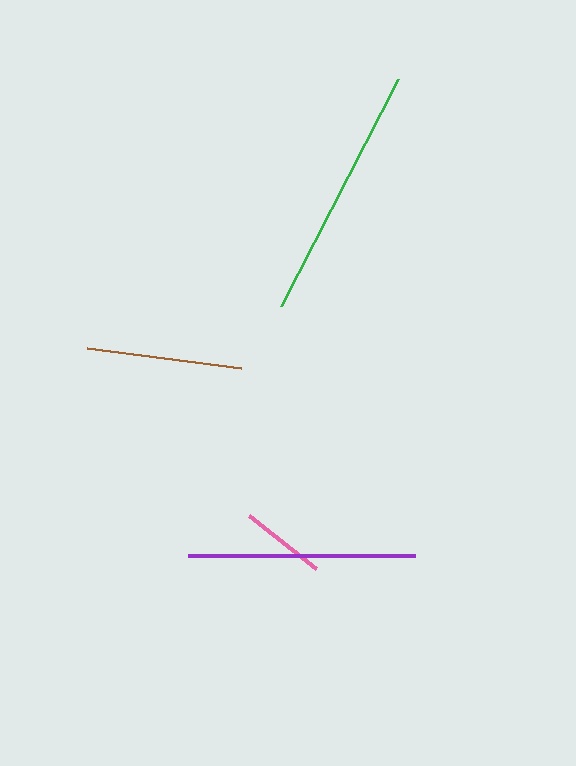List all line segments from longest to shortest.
From longest to shortest: green, purple, brown, pink.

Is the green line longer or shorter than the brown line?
The green line is longer than the brown line.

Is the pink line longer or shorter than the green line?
The green line is longer than the pink line.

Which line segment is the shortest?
The pink line is the shortest at approximately 85 pixels.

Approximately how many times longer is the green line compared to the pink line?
The green line is approximately 3.0 times the length of the pink line.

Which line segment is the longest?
The green line is the longest at approximately 255 pixels.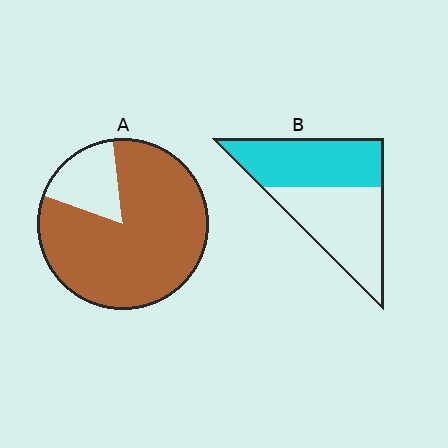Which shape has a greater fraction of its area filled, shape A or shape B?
Shape A.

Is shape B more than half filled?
Roughly half.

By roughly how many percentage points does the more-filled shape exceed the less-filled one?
By roughly 35 percentage points (A over B).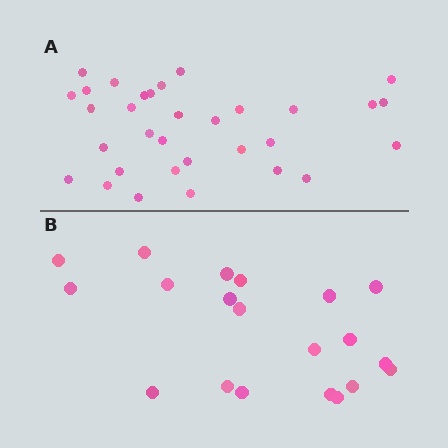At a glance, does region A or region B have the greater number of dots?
Region A (the top region) has more dots.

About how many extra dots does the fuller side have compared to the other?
Region A has roughly 12 or so more dots than region B.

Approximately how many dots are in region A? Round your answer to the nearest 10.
About 30 dots. (The exact count is 32, which rounds to 30.)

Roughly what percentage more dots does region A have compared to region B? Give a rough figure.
About 60% more.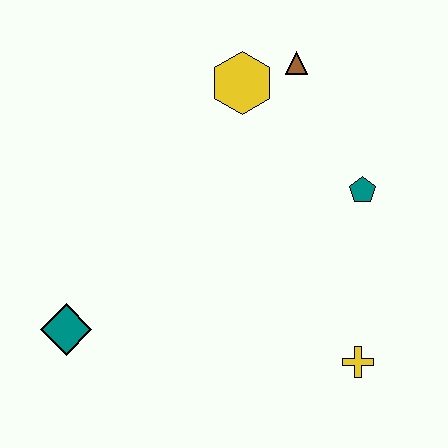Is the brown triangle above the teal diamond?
Yes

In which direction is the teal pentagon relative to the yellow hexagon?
The teal pentagon is to the right of the yellow hexagon.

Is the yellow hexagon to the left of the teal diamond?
No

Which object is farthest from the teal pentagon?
The teal diamond is farthest from the teal pentagon.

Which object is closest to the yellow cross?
The teal pentagon is closest to the yellow cross.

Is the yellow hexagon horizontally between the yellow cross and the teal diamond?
Yes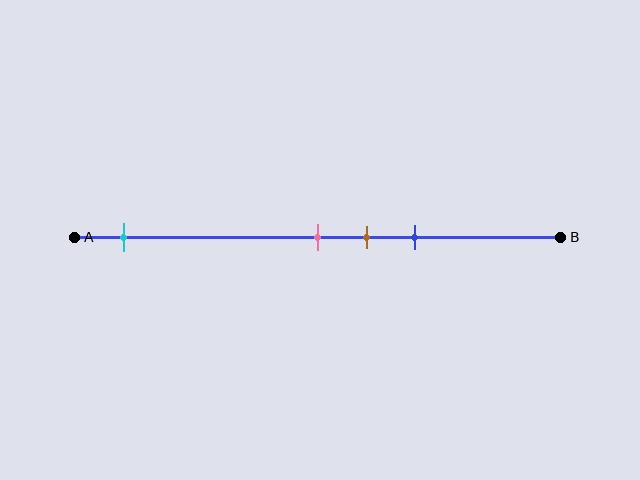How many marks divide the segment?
There are 4 marks dividing the segment.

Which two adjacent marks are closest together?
The pink and brown marks are the closest adjacent pair.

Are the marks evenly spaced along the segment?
No, the marks are not evenly spaced.